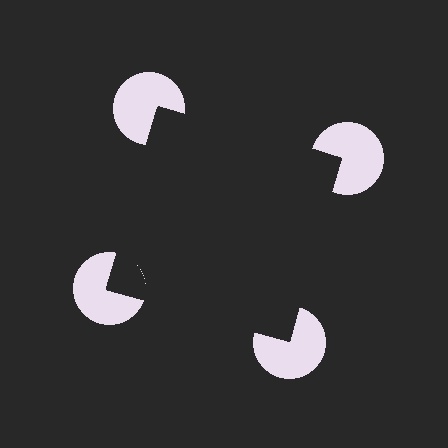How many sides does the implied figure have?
4 sides.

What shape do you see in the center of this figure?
An illusory square — its edges are inferred from the aligned wedge cuts in the pac-man discs, not physically drawn.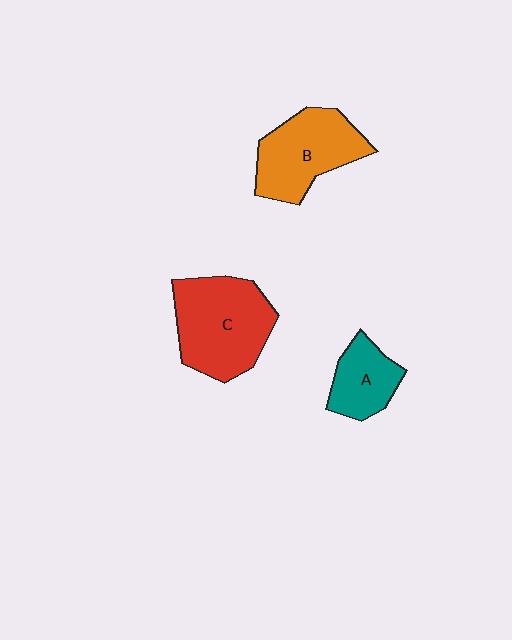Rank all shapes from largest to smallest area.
From largest to smallest: C (red), B (orange), A (teal).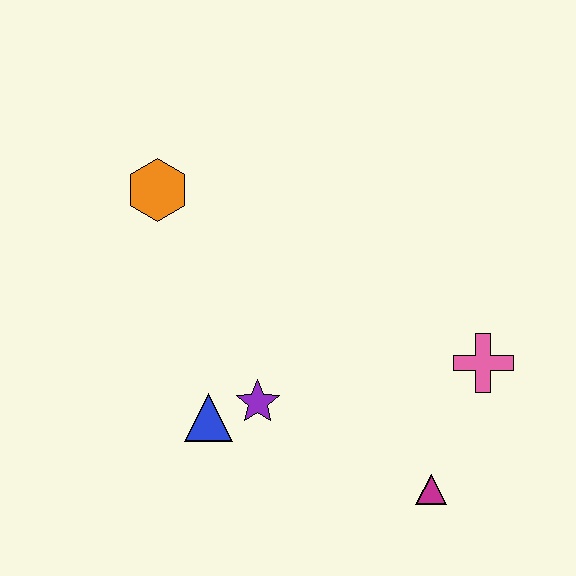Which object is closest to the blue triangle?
The purple star is closest to the blue triangle.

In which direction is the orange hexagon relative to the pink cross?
The orange hexagon is to the left of the pink cross.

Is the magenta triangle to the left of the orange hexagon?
No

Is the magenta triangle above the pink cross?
No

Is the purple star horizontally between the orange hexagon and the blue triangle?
No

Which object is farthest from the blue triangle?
The pink cross is farthest from the blue triangle.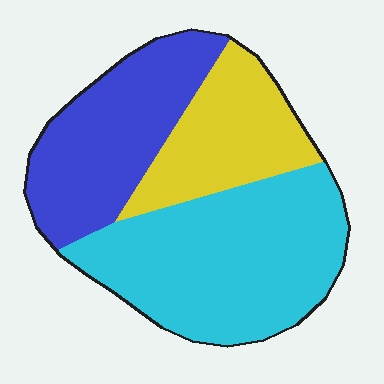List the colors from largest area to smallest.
From largest to smallest: cyan, blue, yellow.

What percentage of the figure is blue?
Blue covers about 30% of the figure.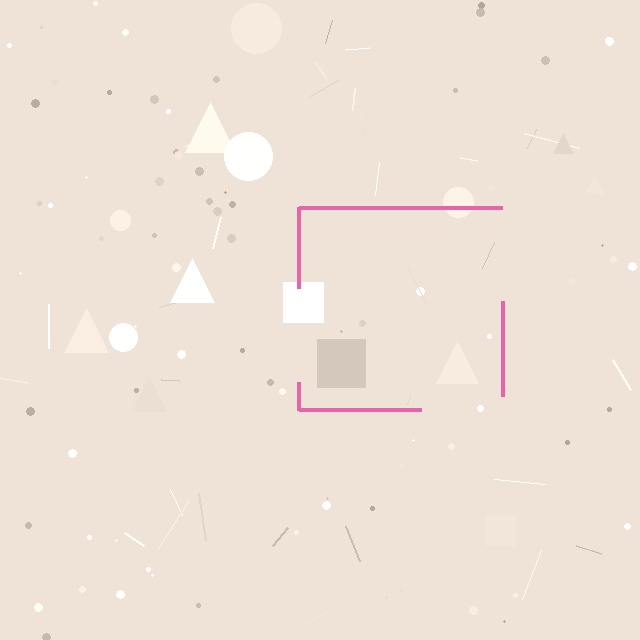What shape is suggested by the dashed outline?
The dashed outline suggests a square.